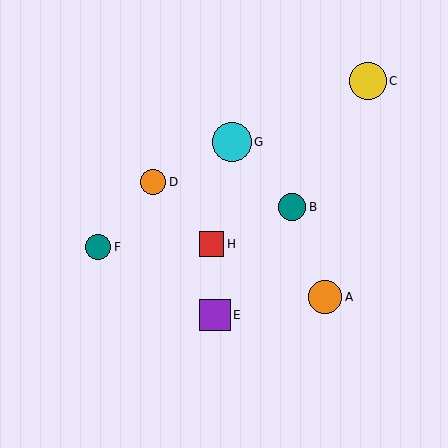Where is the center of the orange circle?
The center of the orange circle is at (153, 182).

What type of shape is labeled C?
Shape C is a yellow circle.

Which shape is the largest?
The cyan circle (labeled G) is the largest.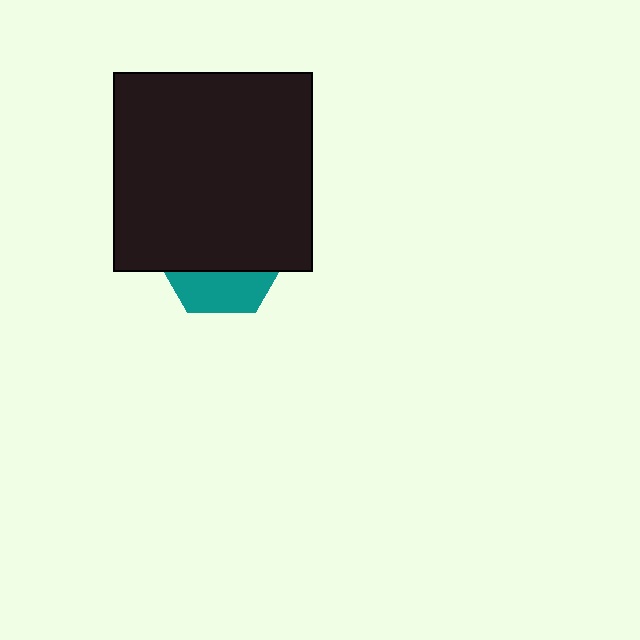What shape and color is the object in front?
The object in front is a black rectangle.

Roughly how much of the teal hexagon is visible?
A small part of it is visible (roughly 32%).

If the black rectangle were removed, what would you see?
You would see the complete teal hexagon.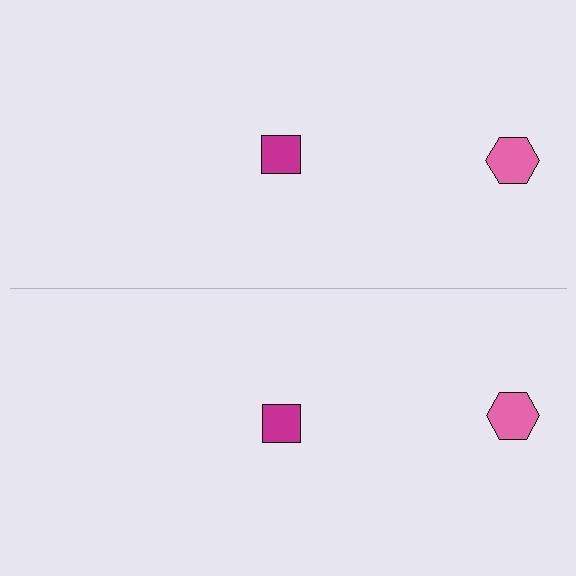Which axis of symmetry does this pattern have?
The pattern has a horizontal axis of symmetry running through the center of the image.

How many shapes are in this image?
There are 4 shapes in this image.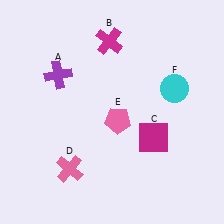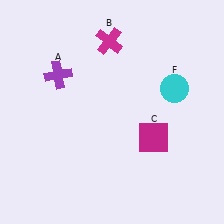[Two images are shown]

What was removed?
The pink cross (D), the pink pentagon (E) were removed in Image 2.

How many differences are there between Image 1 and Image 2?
There are 2 differences between the two images.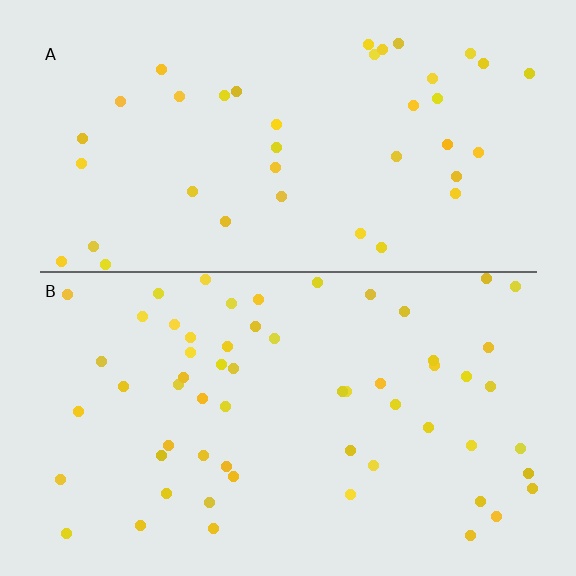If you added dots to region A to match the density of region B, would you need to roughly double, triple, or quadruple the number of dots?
Approximately double.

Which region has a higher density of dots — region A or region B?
B (the bottom).